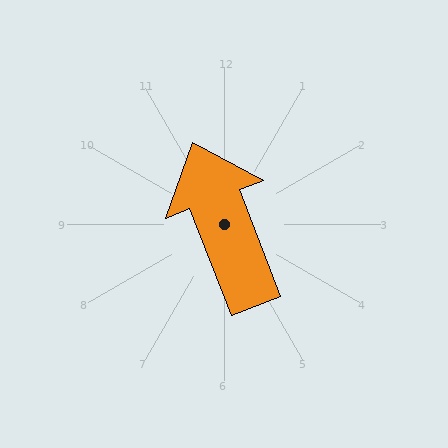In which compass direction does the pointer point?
North.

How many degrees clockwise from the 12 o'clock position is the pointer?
Approximately 339 degrees.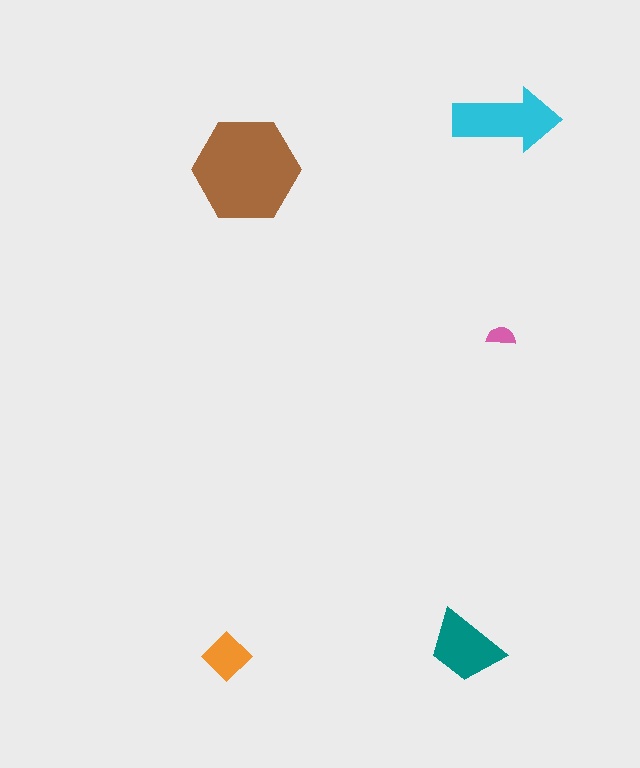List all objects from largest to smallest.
The brown hexagon, the cyan arrow, the teal trapezoid, the orange diamond, the pink semicircle.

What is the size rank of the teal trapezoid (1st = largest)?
3rd.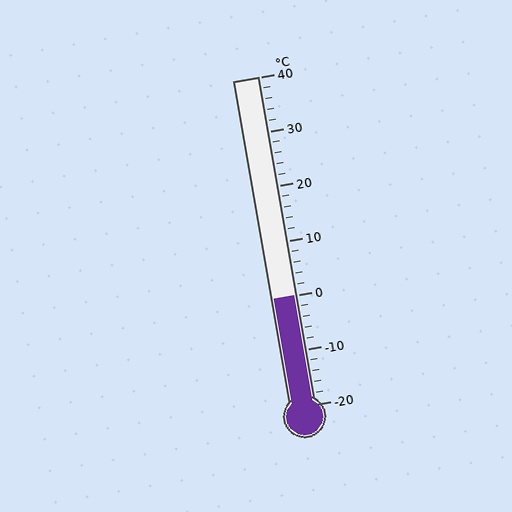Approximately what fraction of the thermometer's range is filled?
The thermometer is filled to approximately 35% of its range.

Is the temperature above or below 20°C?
The temperature is below 20°C.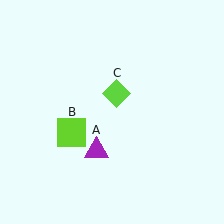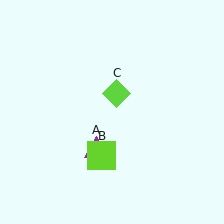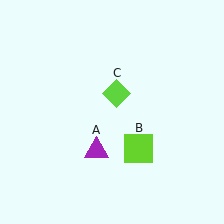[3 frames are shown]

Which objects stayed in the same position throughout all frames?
Purple triangle (object A) and lime diamond (object C) remained stationary.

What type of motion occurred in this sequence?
The lime square (object B) rotated counterclockwise around the center of the scene.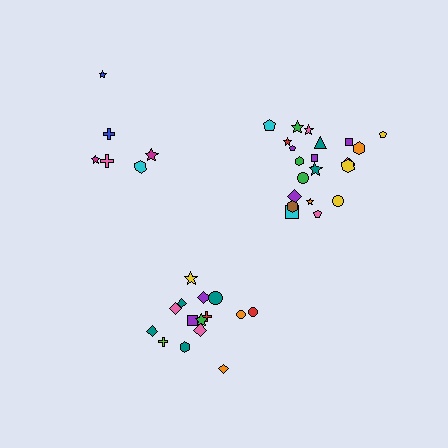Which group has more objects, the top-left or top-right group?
The top-right group.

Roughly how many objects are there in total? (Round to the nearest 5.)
Roughly 45 objects in total.